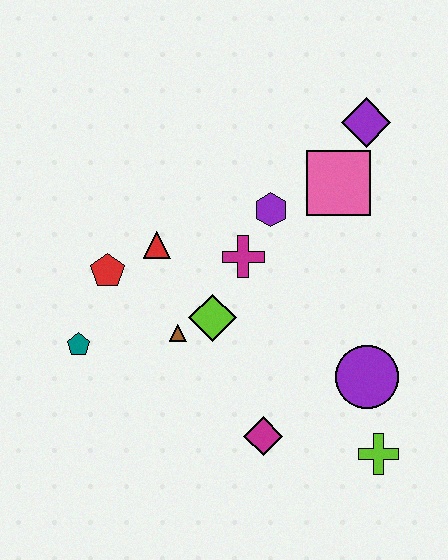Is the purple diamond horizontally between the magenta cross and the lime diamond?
No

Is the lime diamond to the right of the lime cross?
No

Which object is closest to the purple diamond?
The pink square is closest to the purple diamond.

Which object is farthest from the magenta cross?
The lime cross is farthest from the magenta cross.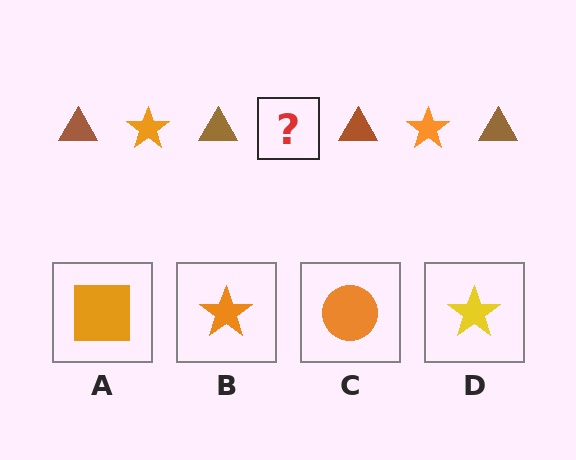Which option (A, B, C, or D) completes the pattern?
B.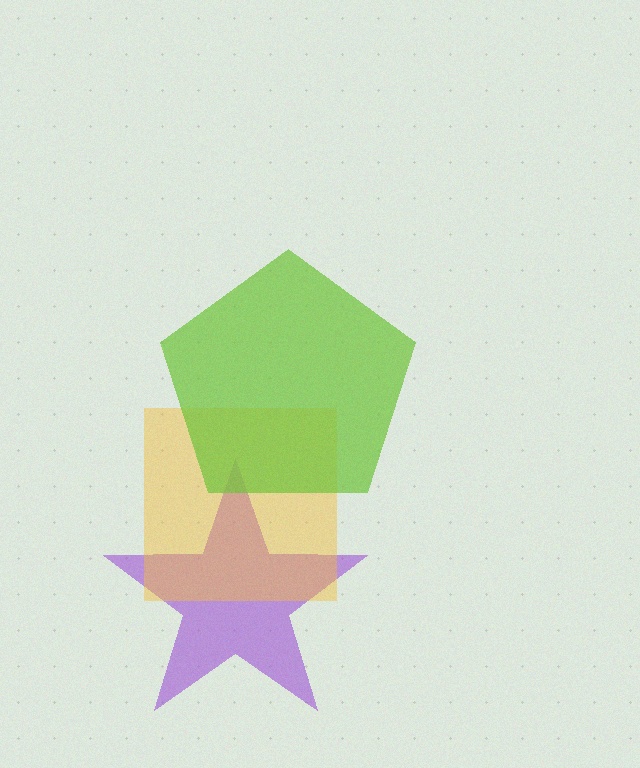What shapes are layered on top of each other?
The layered shapes are: a purple star, a yellow square, a lime pentagon.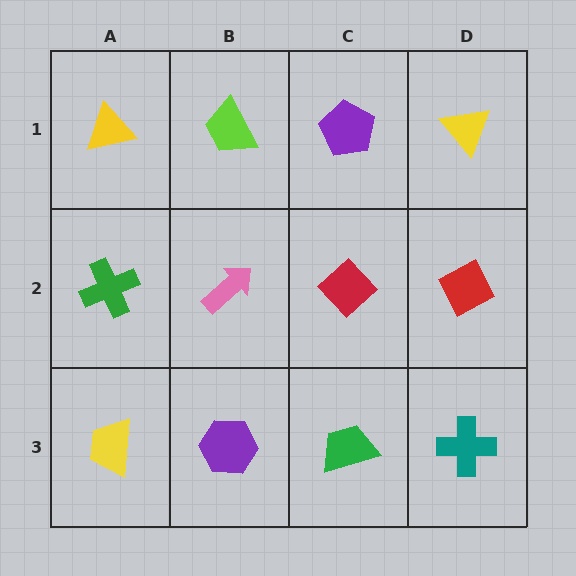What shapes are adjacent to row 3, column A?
A green cross (row 2, column A), a purple hexagon (row 3, column B).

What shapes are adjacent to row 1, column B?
A pink arrow (row 2, column B), a yellow triangle (row 1, column A), a purple pentagon (row 1, column C).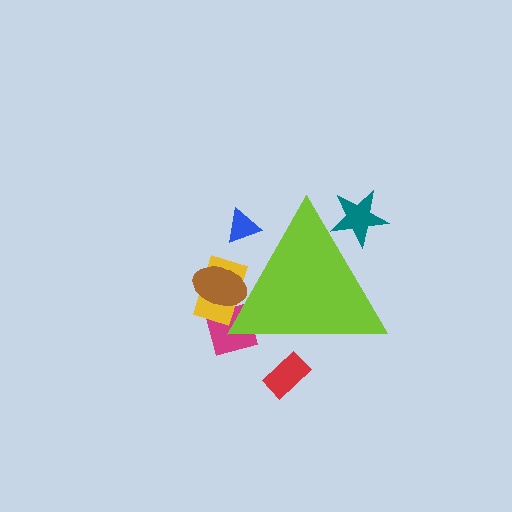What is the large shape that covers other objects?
A lime triangle.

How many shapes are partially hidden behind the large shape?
6 shapes are partially hidden.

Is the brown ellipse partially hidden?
Yes, the brown ellipse is partially hidden behind the lime triangle.